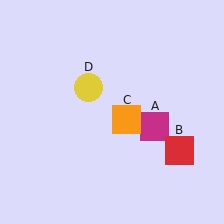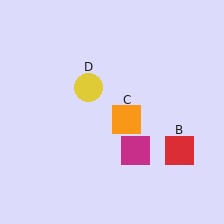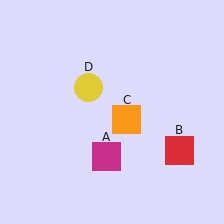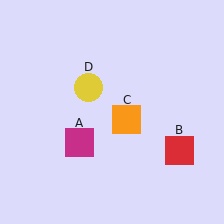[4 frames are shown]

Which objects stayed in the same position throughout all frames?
Red square (object B) and orange square (object C) and yellow circle (object D) remained stationary.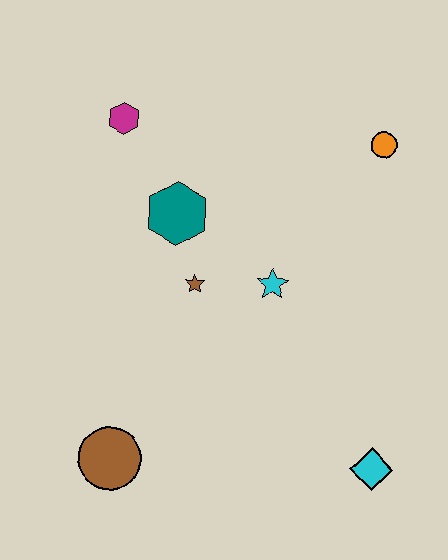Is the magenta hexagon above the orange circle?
Yes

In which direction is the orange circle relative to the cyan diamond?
The orange circle is above the cyan diamond.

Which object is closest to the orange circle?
The cyan star is closest to the orange circle.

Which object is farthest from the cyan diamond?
The magenta hexagon is farthest from the cyan diamond.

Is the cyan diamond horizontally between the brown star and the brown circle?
No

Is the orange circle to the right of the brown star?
Yes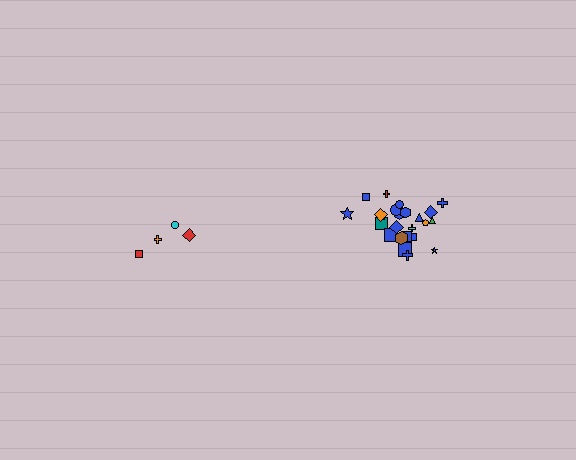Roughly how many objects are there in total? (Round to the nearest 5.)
Roughly 30 objects in total.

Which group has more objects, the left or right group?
The right group.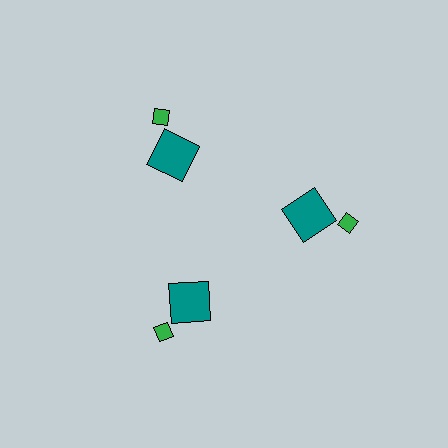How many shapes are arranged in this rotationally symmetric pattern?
There are 6 shapes, arranged in 3 groups of 2.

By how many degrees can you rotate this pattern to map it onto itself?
The pattern maps onto itself every 120 degrees of rotation.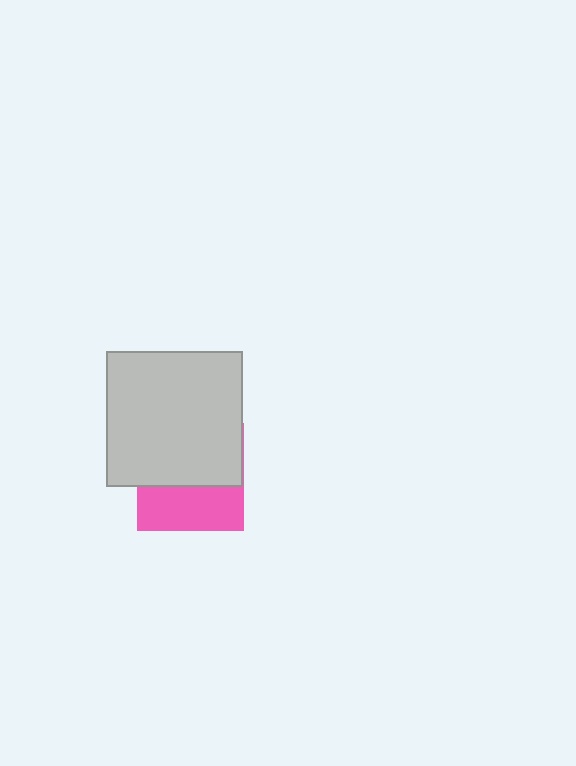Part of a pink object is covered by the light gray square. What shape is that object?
It is a square.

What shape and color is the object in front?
The object in front is a light gray square.